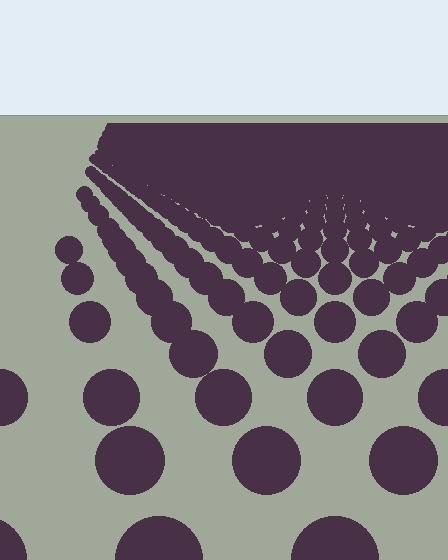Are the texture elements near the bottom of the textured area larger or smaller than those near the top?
Larger. Near the bottom, elements are closer to the viewer and appear at a bigger on-screen size.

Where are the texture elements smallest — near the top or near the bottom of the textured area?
Near the top.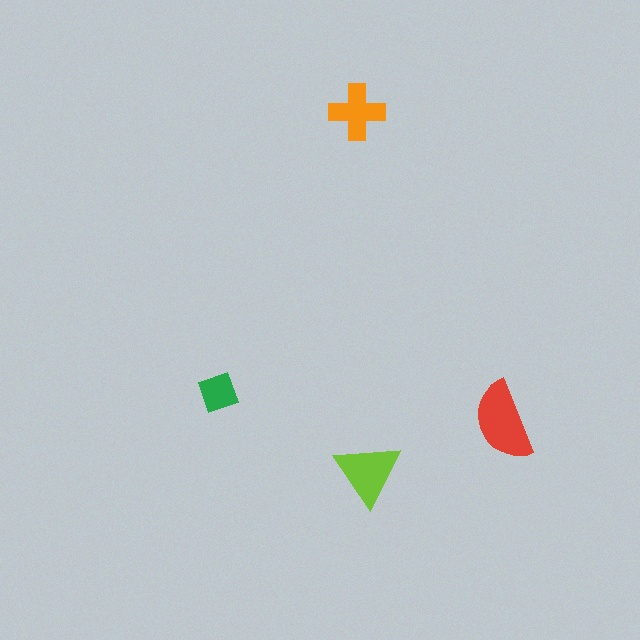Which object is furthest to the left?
The green diamond is leftmost.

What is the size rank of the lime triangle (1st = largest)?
2nd.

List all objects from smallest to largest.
The green diamond, the orange cross, the lime triangle, the red semicircle.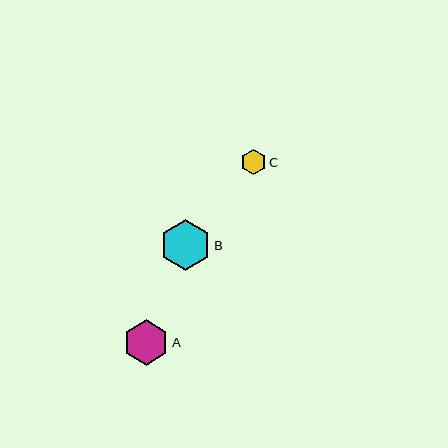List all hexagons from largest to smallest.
From largest to smallest: B, A, C.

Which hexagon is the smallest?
Hexagon C is the smallest with a size of approximately 26 pixels.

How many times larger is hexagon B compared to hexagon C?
Hexagon B is approximately 2.0 times the size of hexagon C.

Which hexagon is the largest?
Hexagon B is the largest with a size of approximately 51 pixels.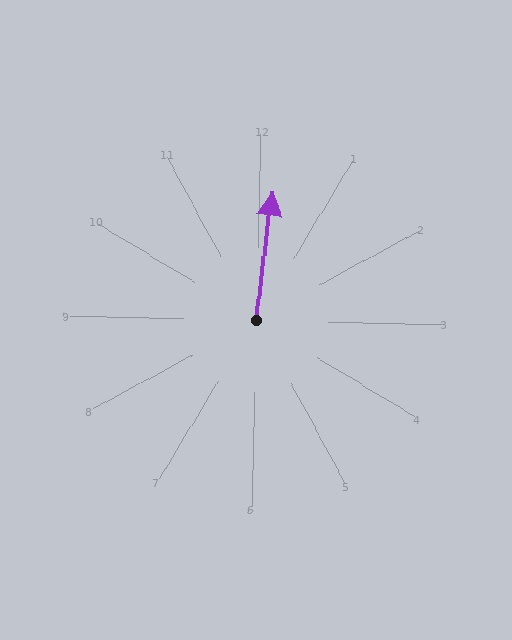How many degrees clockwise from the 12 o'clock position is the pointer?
Approximately 6 degrees.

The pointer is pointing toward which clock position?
Roughly 12 o'clock.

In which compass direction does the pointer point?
North.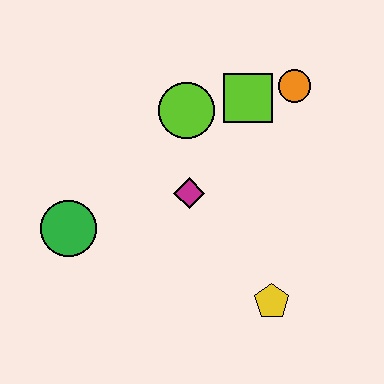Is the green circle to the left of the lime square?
Yes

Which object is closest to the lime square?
The orange circle is closest to the lime square.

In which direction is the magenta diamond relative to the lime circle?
The magenta diamond is below the lime circle.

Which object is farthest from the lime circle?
The yellow pentagon is farthest from the lime circle.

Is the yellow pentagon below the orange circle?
Yes